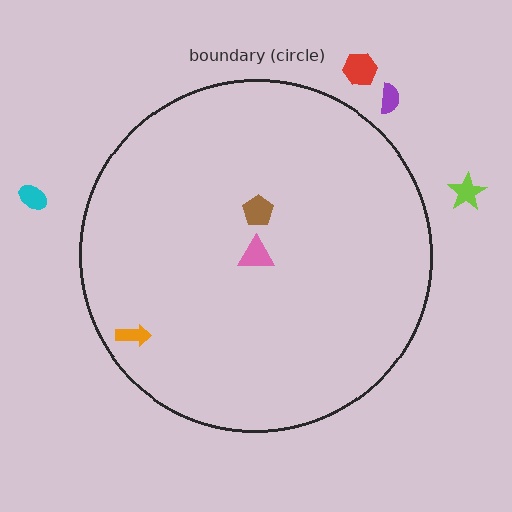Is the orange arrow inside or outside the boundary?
Inside.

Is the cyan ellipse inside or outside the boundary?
Outside.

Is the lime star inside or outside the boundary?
Outside.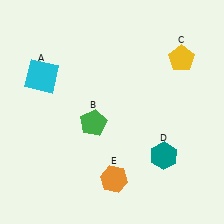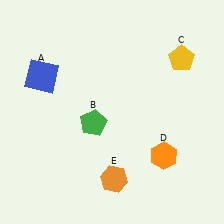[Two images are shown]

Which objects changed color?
A changed from cyan to blue. D changed from teal to orange.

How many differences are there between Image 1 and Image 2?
There are 2 differences between the two images.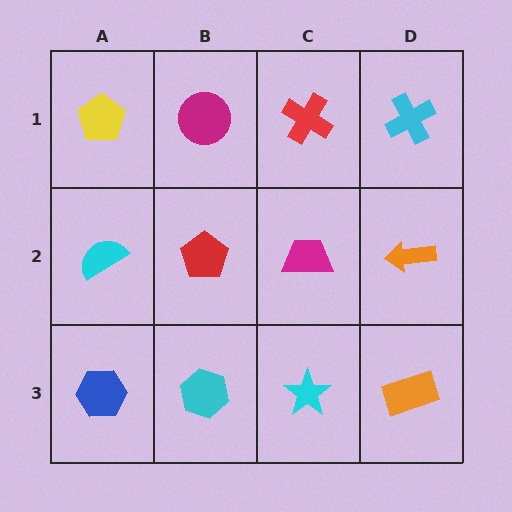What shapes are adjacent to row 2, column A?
A yellow pentagon (row 1, column A), a blue hexagon (row 3, column A), a red pentagon (row 2, column B).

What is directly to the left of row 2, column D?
A magenta trapezoid.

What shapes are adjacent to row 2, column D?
A cyan cross (row 1, column D), an orange rectangle (row 3, column D), a magenta trapezoid (row 2, column C).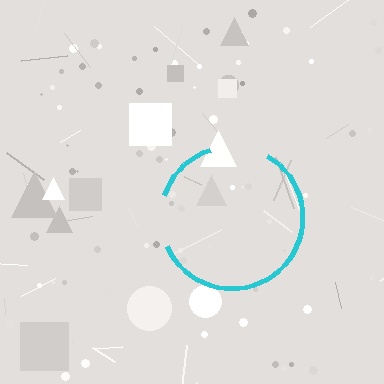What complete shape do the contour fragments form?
The contour fragments form a circle.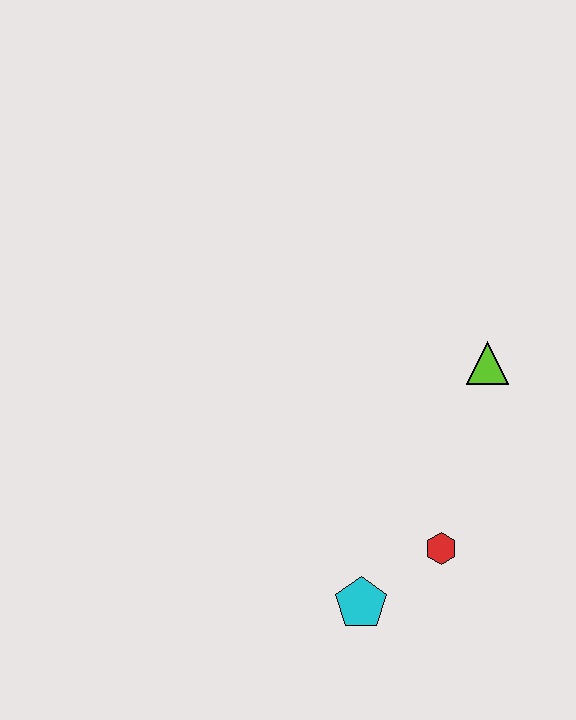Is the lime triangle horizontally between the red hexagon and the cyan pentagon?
No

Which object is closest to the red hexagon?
The cyan pentagon is closest to the red hexagon.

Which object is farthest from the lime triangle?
The cyan pentagon is farthest from the lime triangle.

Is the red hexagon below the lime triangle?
Yes